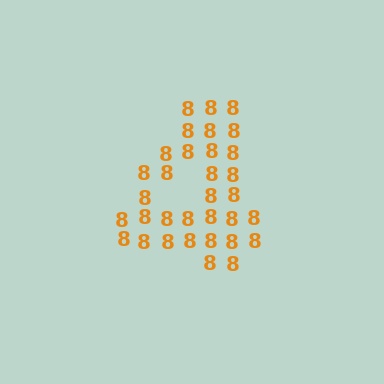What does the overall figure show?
The overall figure shows the digit 4.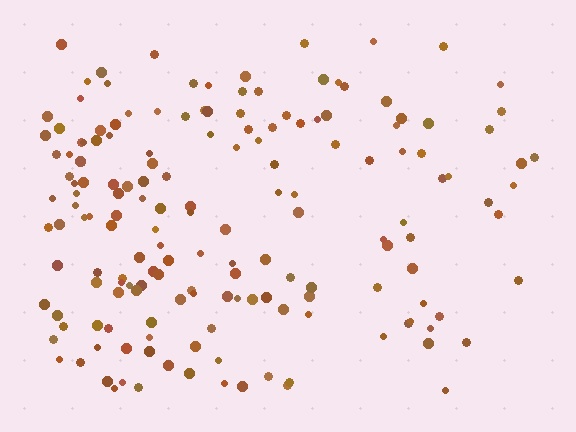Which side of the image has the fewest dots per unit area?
The right.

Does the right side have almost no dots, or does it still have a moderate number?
Still a moderate number, just noticeably fewer than the left.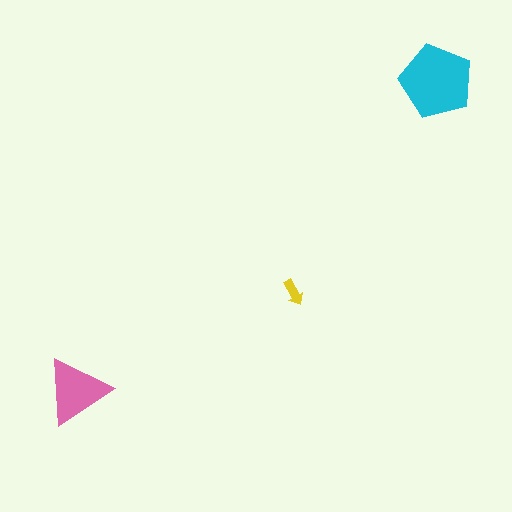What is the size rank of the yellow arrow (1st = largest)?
3rd.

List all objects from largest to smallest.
The cyan pentagon, the pink triangle, the yellow arrow.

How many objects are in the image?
There are 3 objects in the image.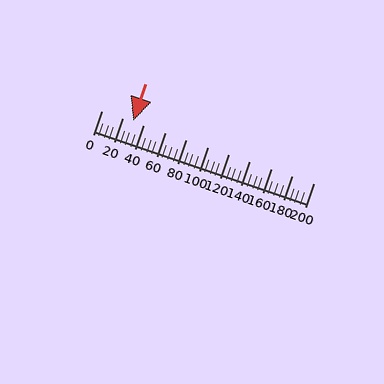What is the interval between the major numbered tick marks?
The major tick marks are spaced 20 units apart.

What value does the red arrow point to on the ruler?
The red arrow points to approximately 30.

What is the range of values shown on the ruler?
The ruler shows values from 0 to 200.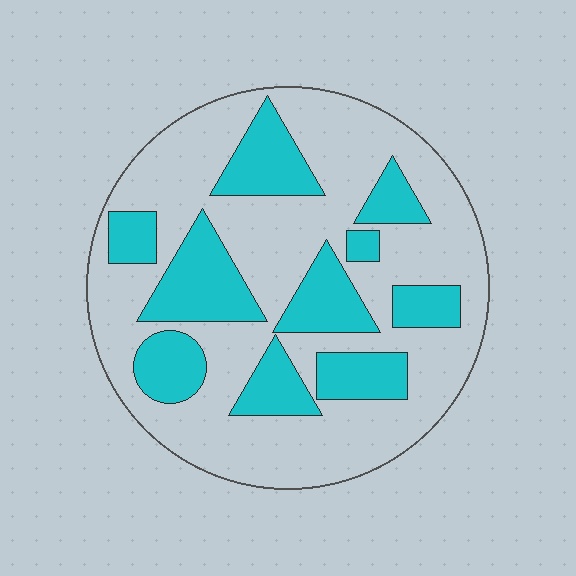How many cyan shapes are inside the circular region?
10.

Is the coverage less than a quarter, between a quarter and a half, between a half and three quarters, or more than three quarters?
Between a quarter and a half.